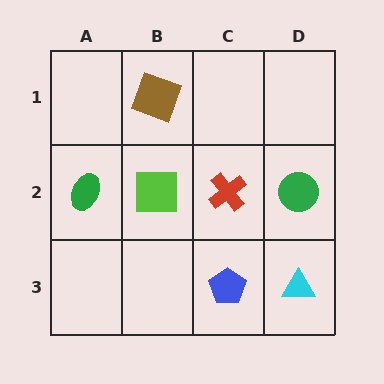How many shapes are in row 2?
4 shapes.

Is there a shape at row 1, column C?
No, that cell is empty.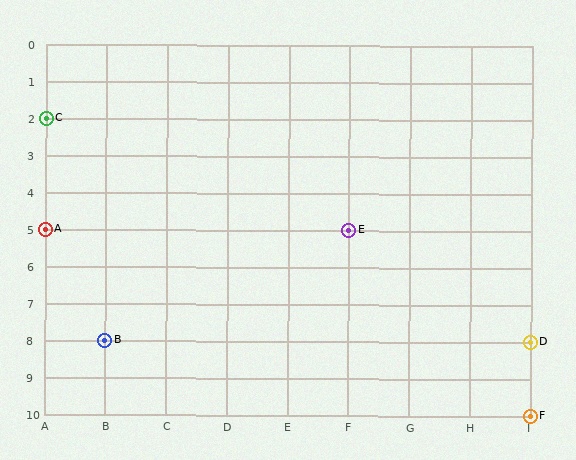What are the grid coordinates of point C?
Point C is at grid coordinates (A, 2).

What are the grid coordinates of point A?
Point A is at grid coordinates (A, 5).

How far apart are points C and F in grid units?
Points C and F are 8 columns and 8 rows apart (about 11.3 grid units diagonally).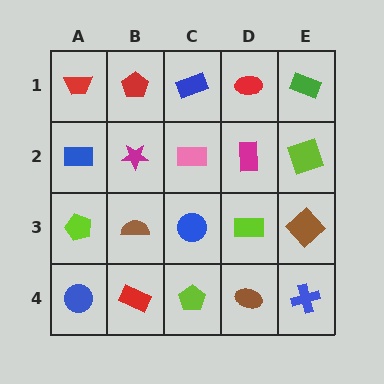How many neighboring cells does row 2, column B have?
4.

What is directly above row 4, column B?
A brown semicircle.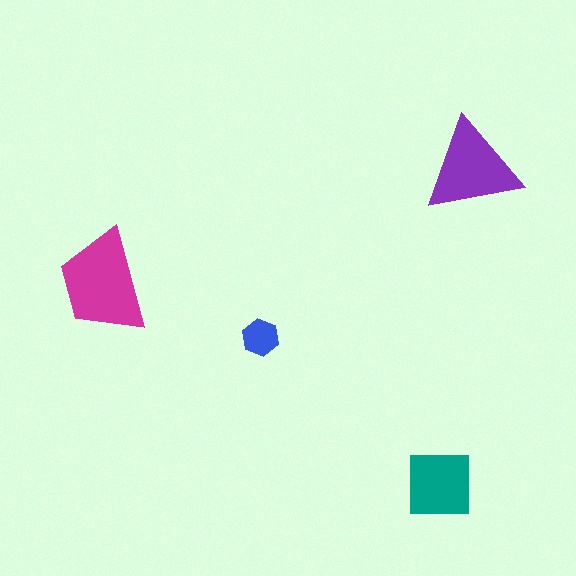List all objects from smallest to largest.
The blue hexagon, the teal square, the purple triangle, the magenta trapezoid.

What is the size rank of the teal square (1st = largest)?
3rd.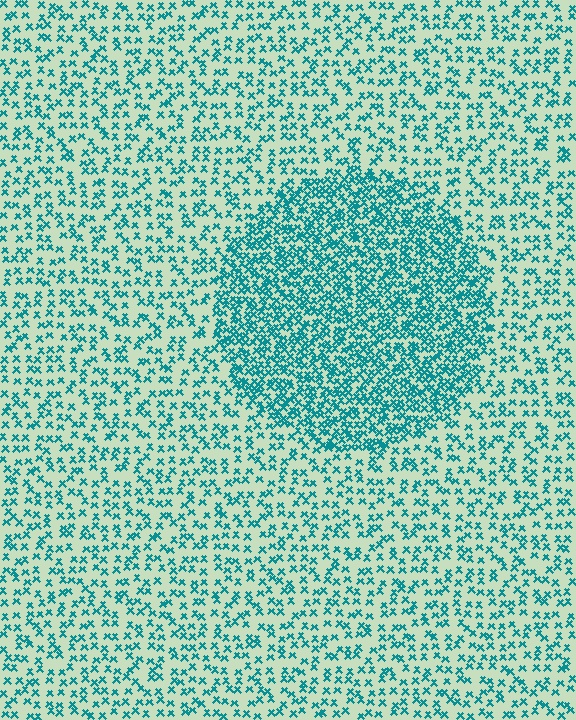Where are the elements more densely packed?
The elements are more densely packed inside the circle boundary.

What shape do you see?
I see a circle.